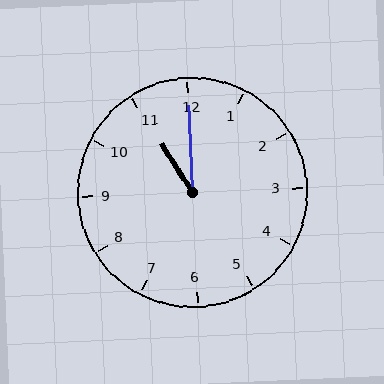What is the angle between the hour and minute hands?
Approximately 30 degrees.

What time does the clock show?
11:00.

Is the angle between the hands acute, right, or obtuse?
It is acute.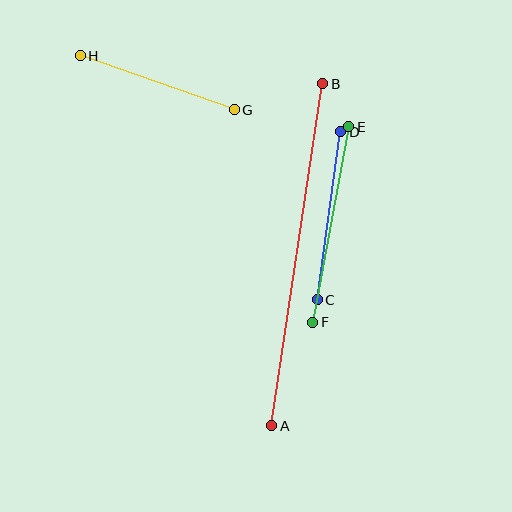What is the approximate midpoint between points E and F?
The midpoint is at approximately (331, 224) pixels.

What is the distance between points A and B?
The distance is approximately 346 pixels.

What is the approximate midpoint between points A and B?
The midpoint is at approximately (297, 255) pixels.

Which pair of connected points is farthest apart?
Points A and B are farthest apart.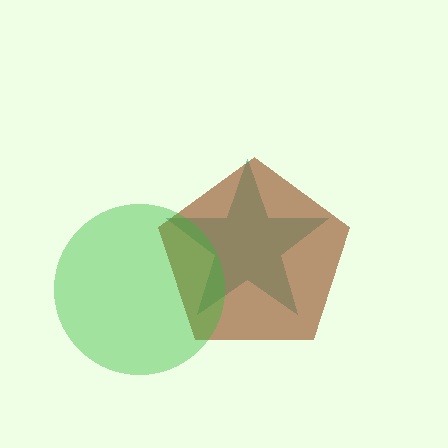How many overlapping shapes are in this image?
There are 3 overlapping shapes in the image.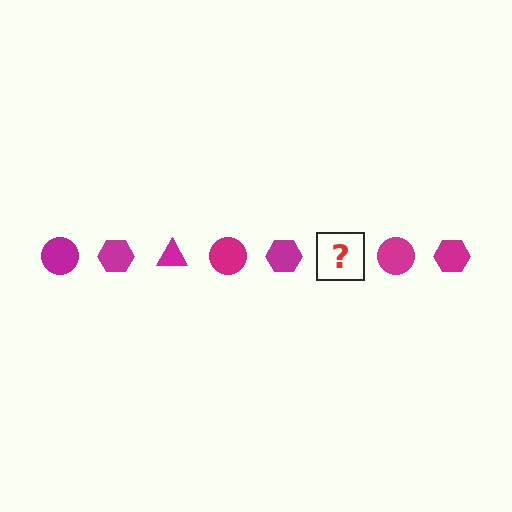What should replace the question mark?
The question mark should be replaced with a magenta triangle.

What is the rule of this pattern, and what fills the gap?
The rule is that the pattern cycles through circle, hexagon, triangle shapes in magenta. The gap should be filled with a magenta triangle.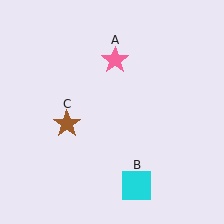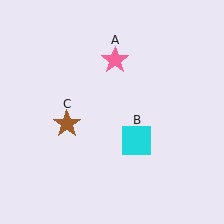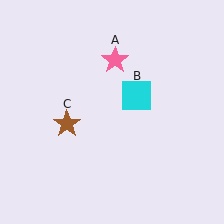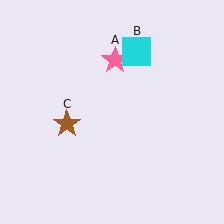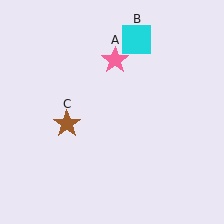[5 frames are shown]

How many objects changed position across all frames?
1 object changed position: cyan square (object B).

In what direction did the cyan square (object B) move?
The cyan square (object B) moved up.